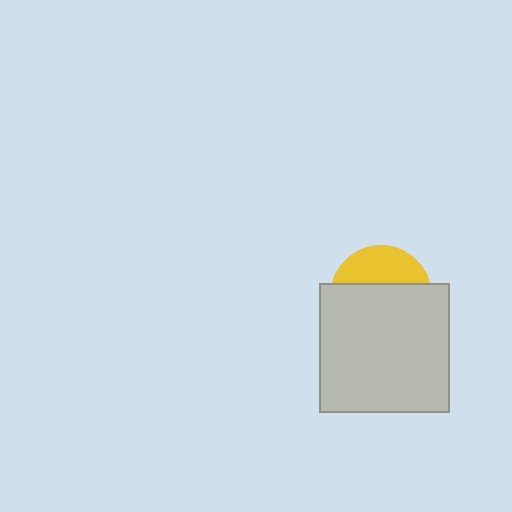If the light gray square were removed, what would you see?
You would see the complete yellow circle.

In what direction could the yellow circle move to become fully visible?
The yellow circle could move up. That would shift it out from behind the light gray square entirely.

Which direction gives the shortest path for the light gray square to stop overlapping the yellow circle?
Moving down gives the shortest separation.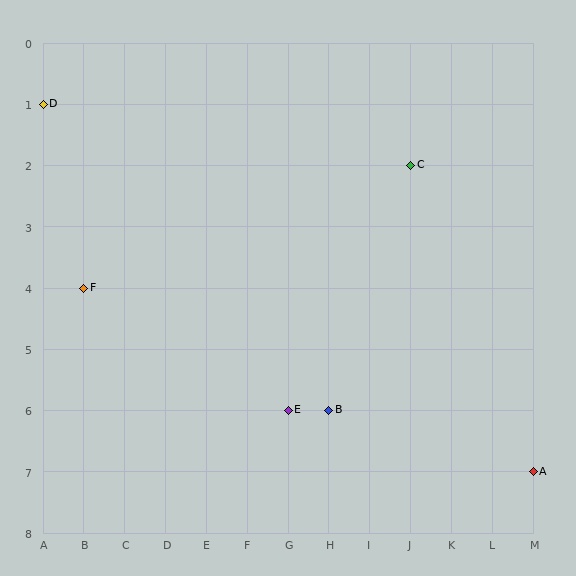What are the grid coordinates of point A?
Point A is at grid coordinates (M, 7).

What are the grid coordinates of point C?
Point C is at grid coordinates (J, 2).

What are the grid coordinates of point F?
Point F is at grid coordinates (B, 4).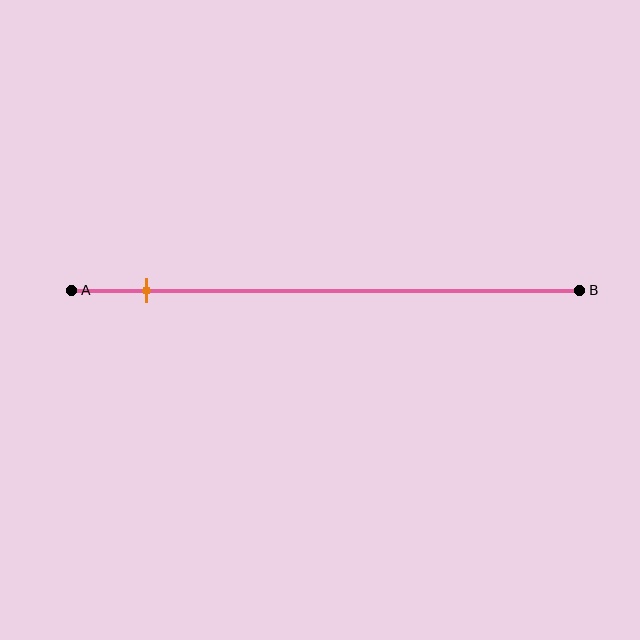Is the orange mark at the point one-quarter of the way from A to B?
No, the mark is at about 15% from A, not at the 25% one-quarter point.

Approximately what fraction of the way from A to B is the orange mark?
The orange mark is approximately 15% of the way from A to B.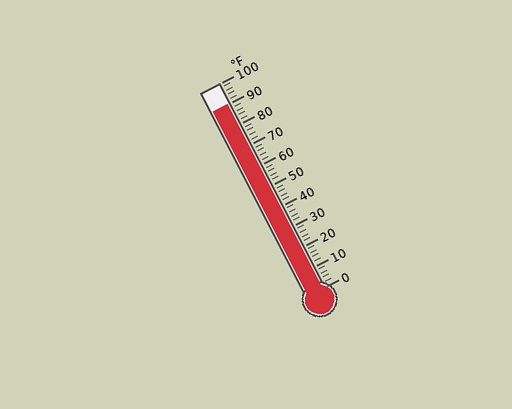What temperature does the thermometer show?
The thermometer shows approximately 90°F.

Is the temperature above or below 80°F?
The temperature is above 80°F.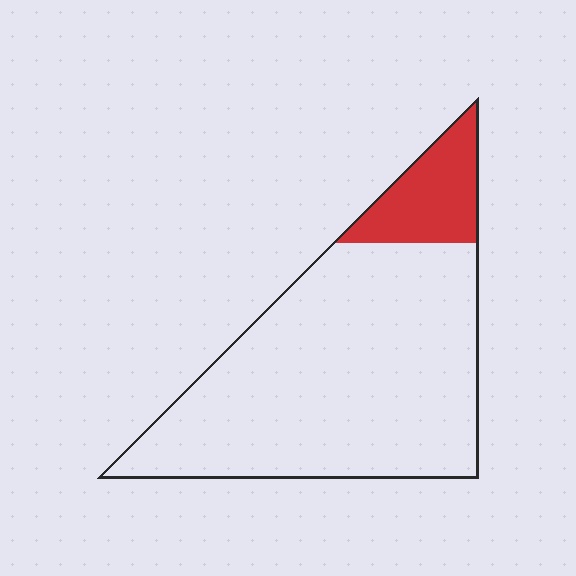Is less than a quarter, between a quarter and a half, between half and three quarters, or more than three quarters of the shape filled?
Less than a quarter.